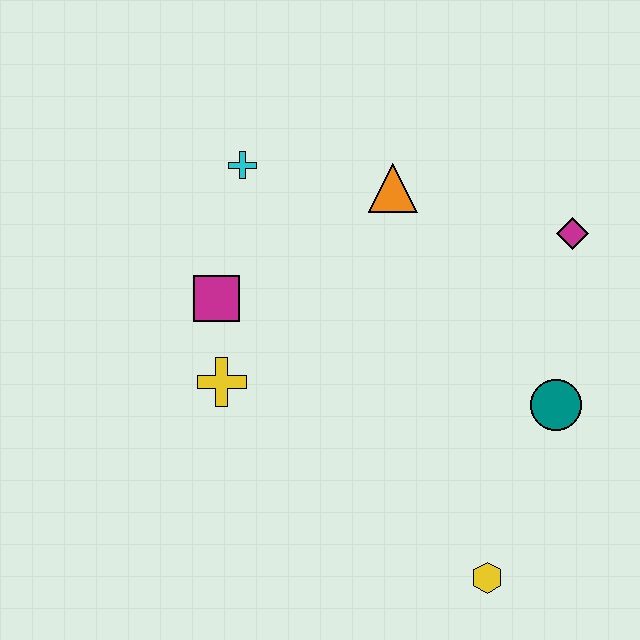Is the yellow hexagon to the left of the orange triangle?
No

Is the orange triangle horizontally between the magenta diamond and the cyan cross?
Yes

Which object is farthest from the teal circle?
The cyan cross is farthest from the teal circle.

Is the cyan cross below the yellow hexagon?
No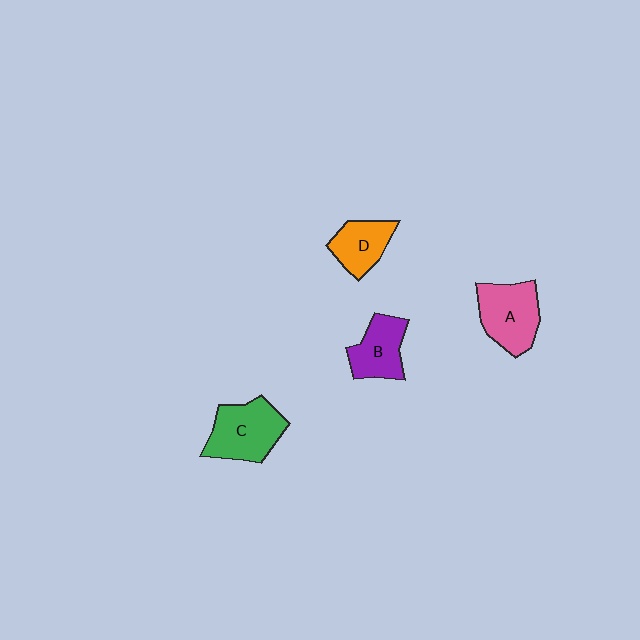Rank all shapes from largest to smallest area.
From largest to smallest: C (green), A (pink), B (purple), D (orange).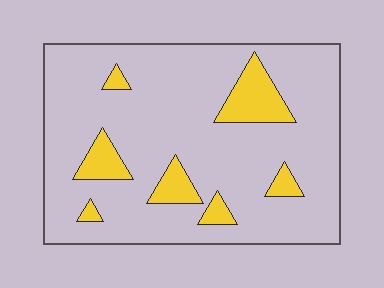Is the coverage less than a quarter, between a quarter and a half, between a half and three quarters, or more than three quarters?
Less than a quarter.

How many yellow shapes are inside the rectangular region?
7.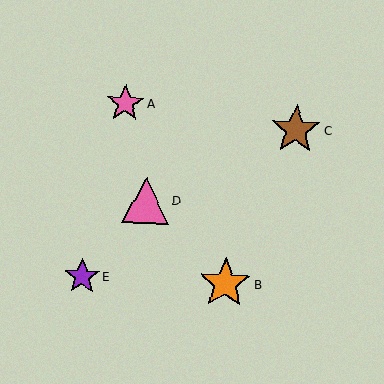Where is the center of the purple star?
The center of the purple star is at (82, 276).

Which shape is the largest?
The orange star (labeled B) is the largest.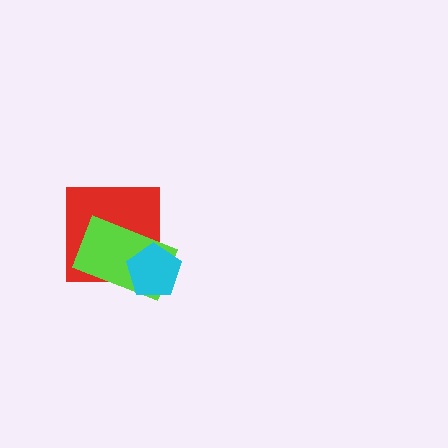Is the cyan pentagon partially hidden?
No, no other shape covers it.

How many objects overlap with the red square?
2 objects overlap with the red square.